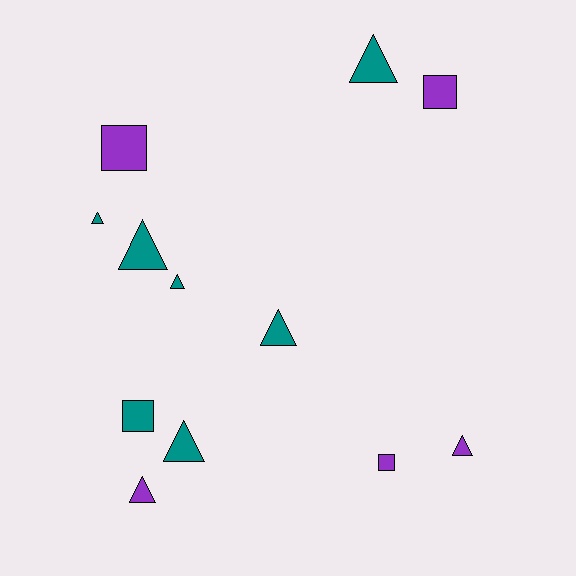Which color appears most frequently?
Teal, with 7 objects.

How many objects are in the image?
There are 12 objects.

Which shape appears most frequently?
Triangle, with 8 objects.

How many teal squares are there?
There is 1 teal square.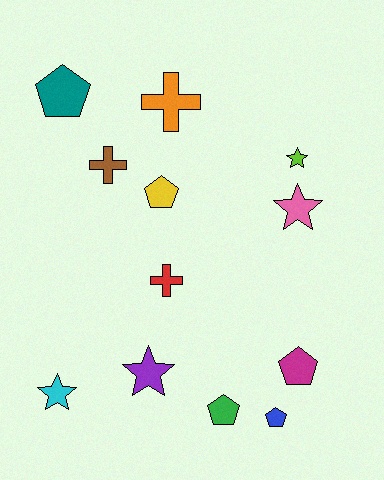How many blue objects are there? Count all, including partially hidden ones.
There is 1 blue object.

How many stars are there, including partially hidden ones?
There are 4 stars.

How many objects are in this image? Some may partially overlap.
There are 12 objects.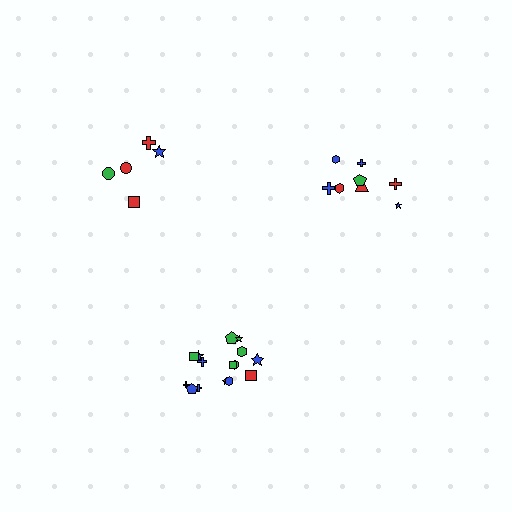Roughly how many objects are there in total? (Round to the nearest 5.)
Roughly 30 objects in total.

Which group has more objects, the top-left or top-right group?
The top-right group.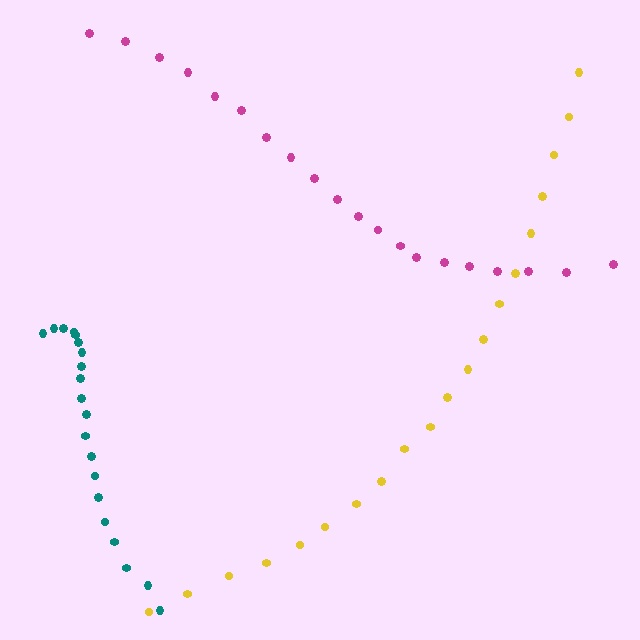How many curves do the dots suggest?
There are 3 distinct paths.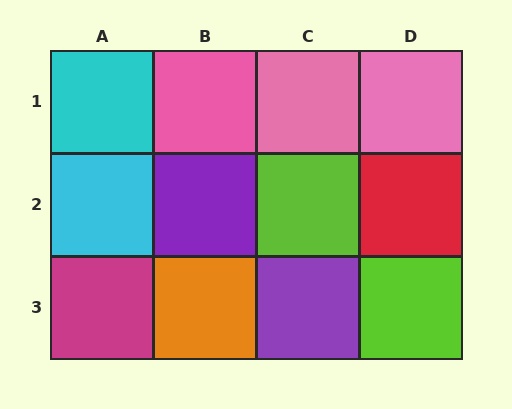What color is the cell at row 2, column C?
Lime.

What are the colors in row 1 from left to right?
Cyan, pink, pink, pink.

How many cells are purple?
2 cells are purple.